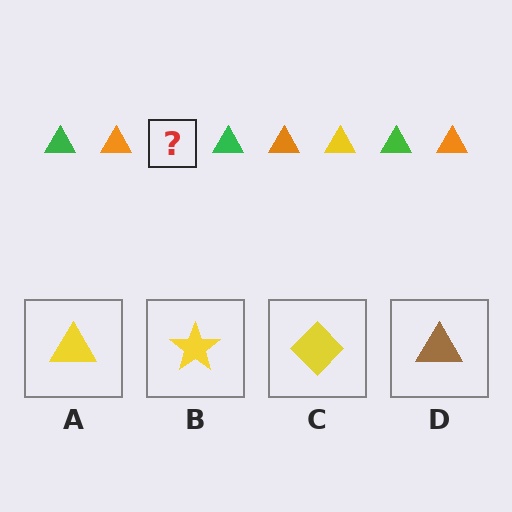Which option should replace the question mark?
Option A.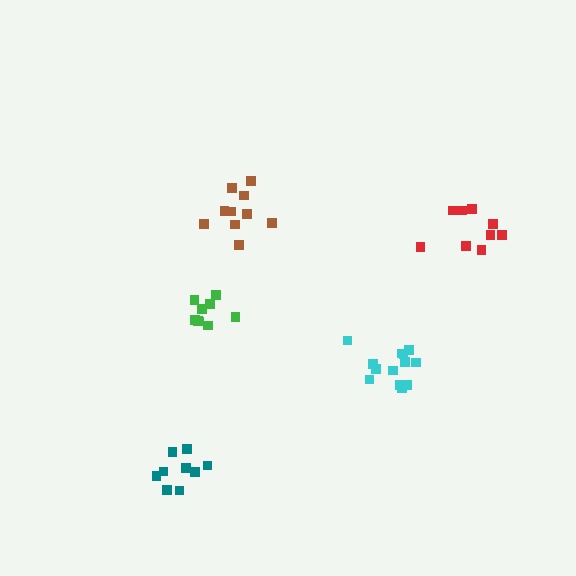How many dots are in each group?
Group 1: 10 dots, Group 2: 13 dots, Group 3: 9 dots, Group 4: 9 dots, Group 5: 9 dots (50 total).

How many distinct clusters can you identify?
There are 5 distinct clusters.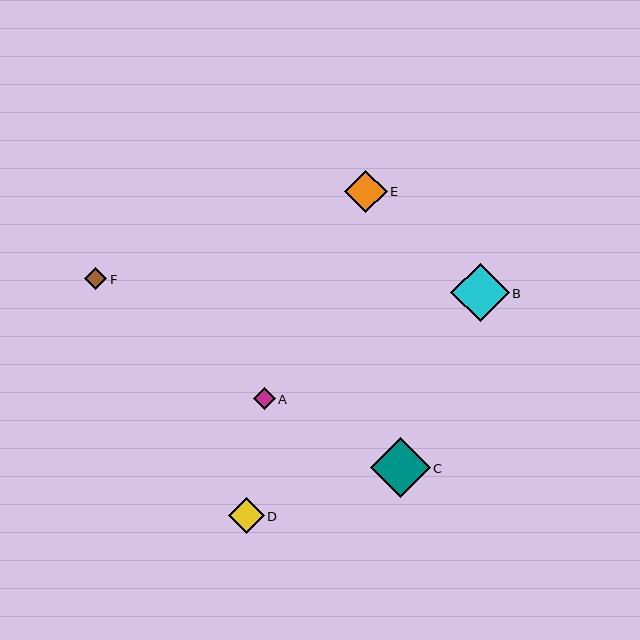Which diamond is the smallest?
Diamond A is the smallest with a size of approximately 22 pixels.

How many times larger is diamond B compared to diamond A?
Diamond B is approximately 2.6 times the size of diamond A.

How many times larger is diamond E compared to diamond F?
Diamond E is approximately 1.9 times the size of diamond F.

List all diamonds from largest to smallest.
From largest to smallest: C, B, E, D, F, A.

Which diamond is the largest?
Diamond C is the largest with a size of approximately 60 pixels.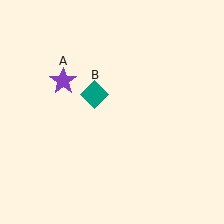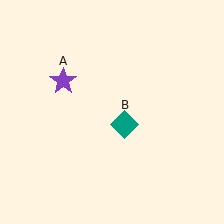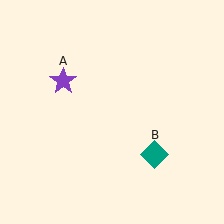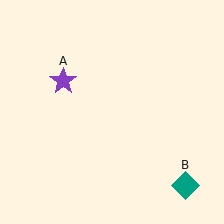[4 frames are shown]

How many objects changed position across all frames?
1 object changed position: teal diamond (object B).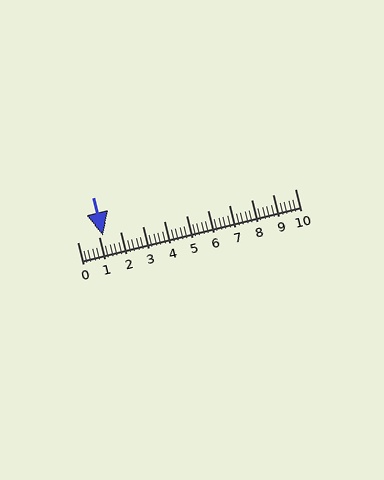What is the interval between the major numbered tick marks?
The major tick marks are spaced 1 units apart.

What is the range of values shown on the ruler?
The ruler shows values from 0 to 10.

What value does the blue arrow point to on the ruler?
The blue arrow points to approximately 1.2.